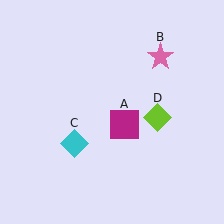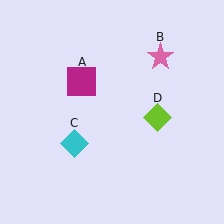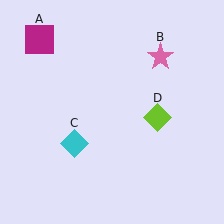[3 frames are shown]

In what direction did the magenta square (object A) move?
The magenta square (object A) moved up and to the left.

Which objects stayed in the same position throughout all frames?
Pink star (object B) and cyan diamond (object C) and lime diamond (object D) remained stationary.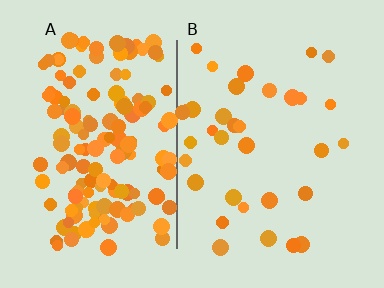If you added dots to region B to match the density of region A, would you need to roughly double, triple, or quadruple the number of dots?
Approximately quadruple.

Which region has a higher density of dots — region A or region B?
A (the left).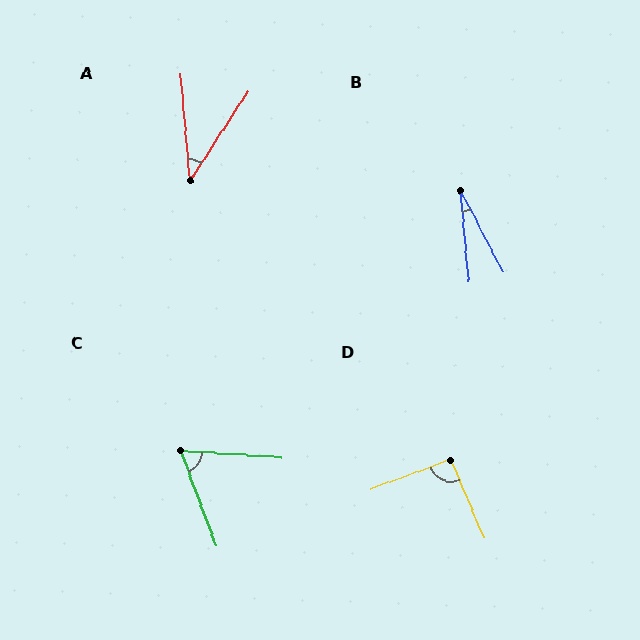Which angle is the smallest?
B, at approximately 23 degrees.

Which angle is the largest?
D, at approximately 92 degrees.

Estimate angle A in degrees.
Approximately 38 degrees.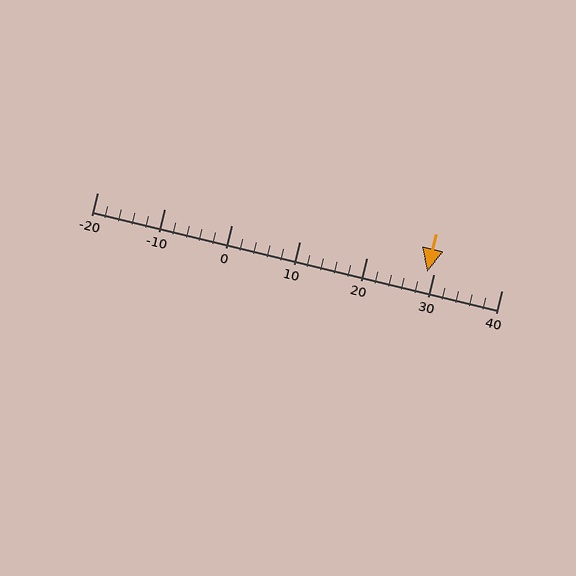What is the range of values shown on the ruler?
The ruler shows values from -20 to 40.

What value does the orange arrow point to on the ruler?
The orange arrow points to approximately 29.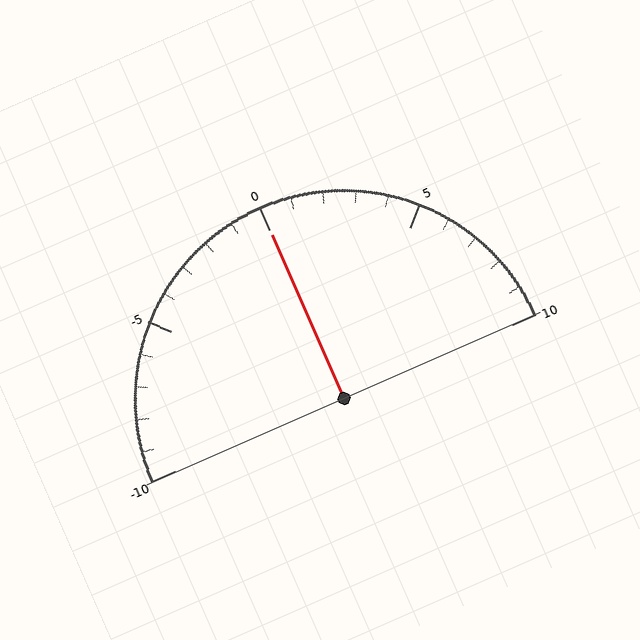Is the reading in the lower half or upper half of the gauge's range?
The reading is in the upper half of the range (-10 to 10).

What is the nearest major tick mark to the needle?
The nearest major tick mark is 0.